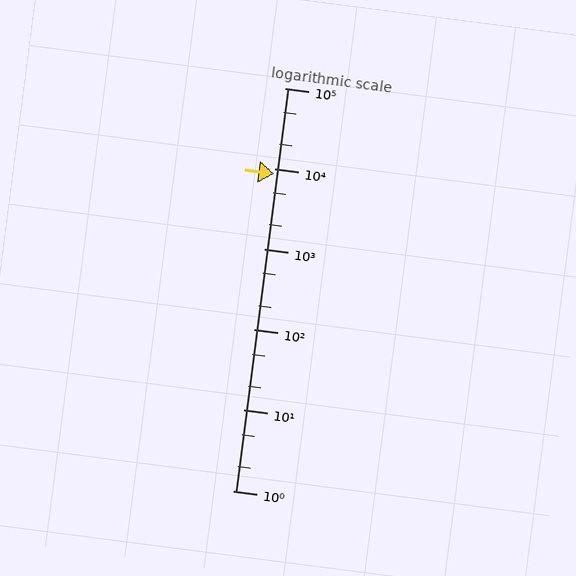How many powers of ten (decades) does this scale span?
The scale spans 5 decades, from 1 to 100000.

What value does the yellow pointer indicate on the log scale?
The pointer indicates approximately 8600.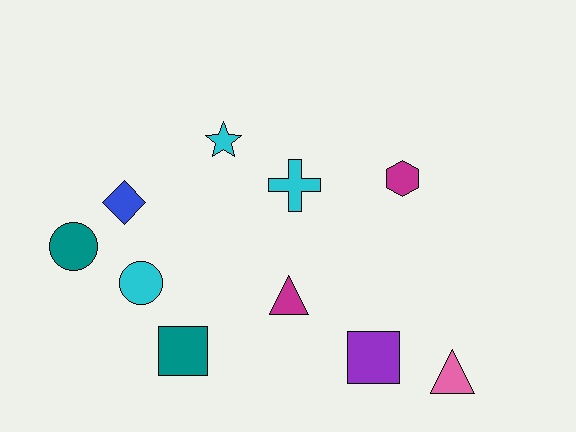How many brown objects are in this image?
There are no brown objects.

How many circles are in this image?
There are 2 circles.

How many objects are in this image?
There are 10 objects.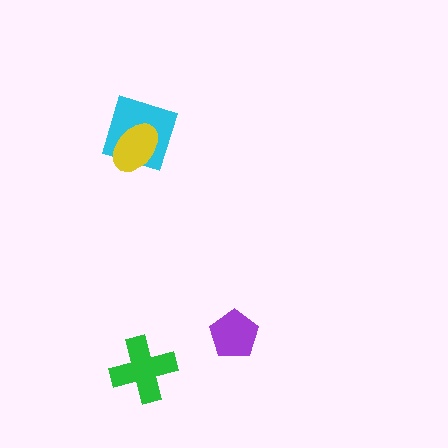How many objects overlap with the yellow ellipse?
1 object overlaps with the yellow ellipse.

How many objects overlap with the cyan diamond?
1 object overlaps with the cyan diamond.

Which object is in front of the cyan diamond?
The yellow ellipse is in front of the cyan diamond.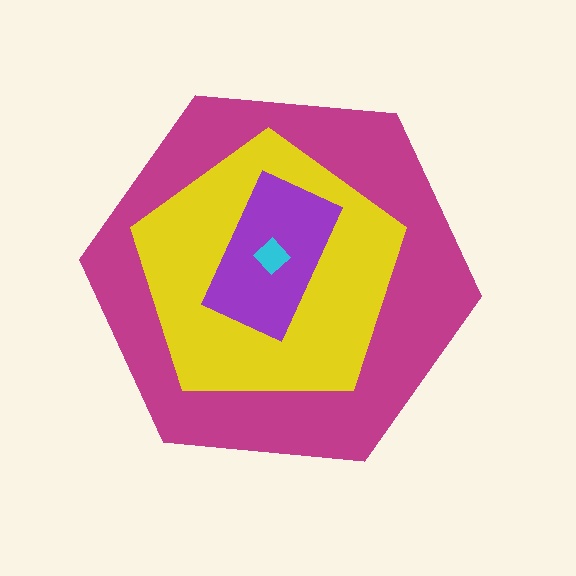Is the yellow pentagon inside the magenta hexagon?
Yes.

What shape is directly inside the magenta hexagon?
The yellow pentagon.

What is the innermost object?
The cyan diamond.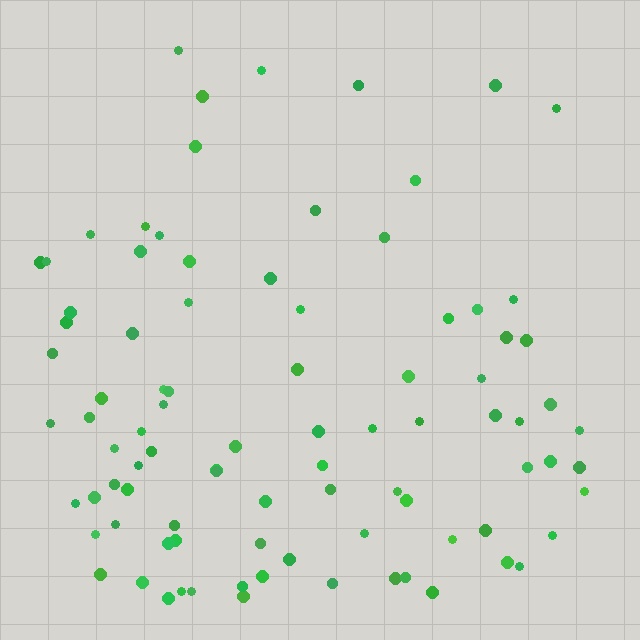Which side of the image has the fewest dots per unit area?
The top.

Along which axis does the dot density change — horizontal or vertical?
Vertical.